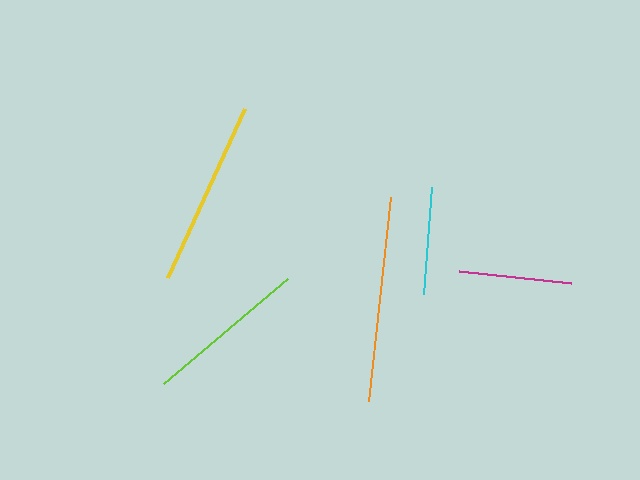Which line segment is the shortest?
The cyan line is the shortest at approximately 108 pixels.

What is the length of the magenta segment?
The magenta segment is approximately 113 pixels long.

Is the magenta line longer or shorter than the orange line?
The orange line is longer than the magenta line.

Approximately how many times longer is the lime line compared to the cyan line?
The lime line is approximately 1.5 times the length of the cyan line.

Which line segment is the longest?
The orange line is the longest at approximately 206 pixels.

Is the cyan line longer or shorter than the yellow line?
The yellow line is longer than the cyan line.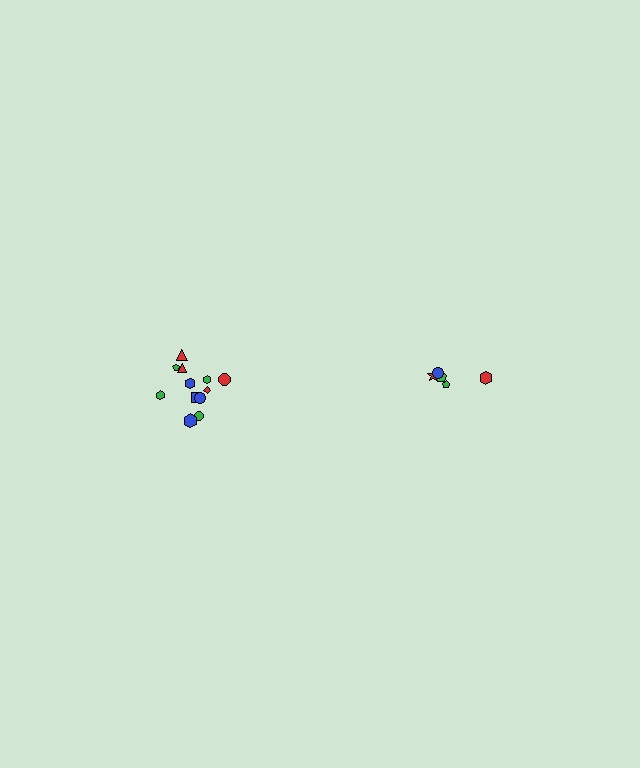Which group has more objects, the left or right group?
The left group.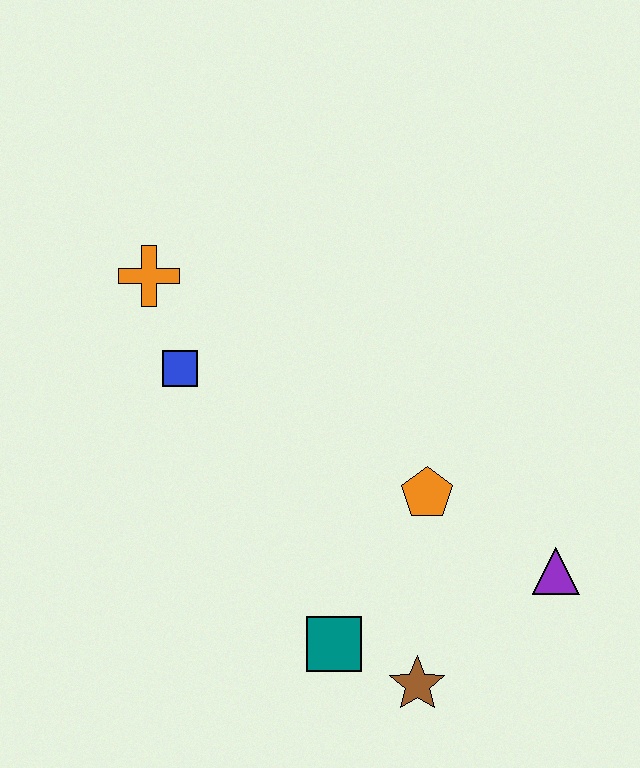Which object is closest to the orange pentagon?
The purple triangle is closest to the orange pentagon.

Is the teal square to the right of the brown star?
No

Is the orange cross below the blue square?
No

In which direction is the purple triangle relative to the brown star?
The purple triangle is to the right of the brown star.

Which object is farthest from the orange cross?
The purple triangle is farthest from the orange cross.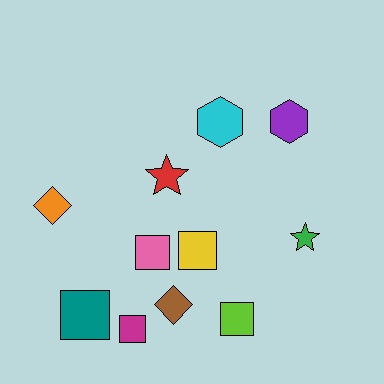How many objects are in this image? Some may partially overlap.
There are 11 objects.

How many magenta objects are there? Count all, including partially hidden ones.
There is 1 magenta object.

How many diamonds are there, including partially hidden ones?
There are 2 diamonds.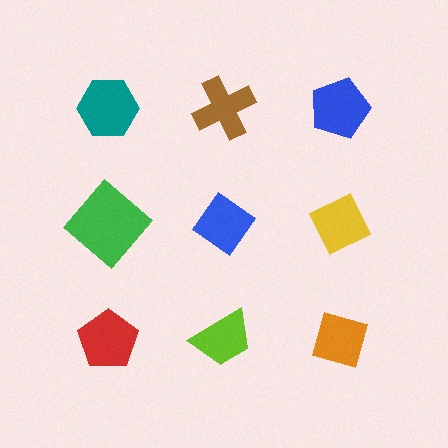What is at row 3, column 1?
A red pentagon.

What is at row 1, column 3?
A blue pentagon.